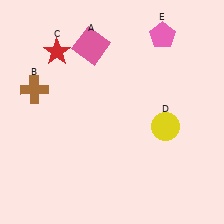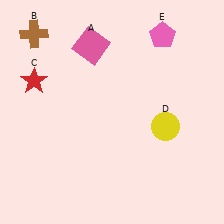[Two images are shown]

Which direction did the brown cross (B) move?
The brown cross (B) moved up.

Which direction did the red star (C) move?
The red star (C) moved down.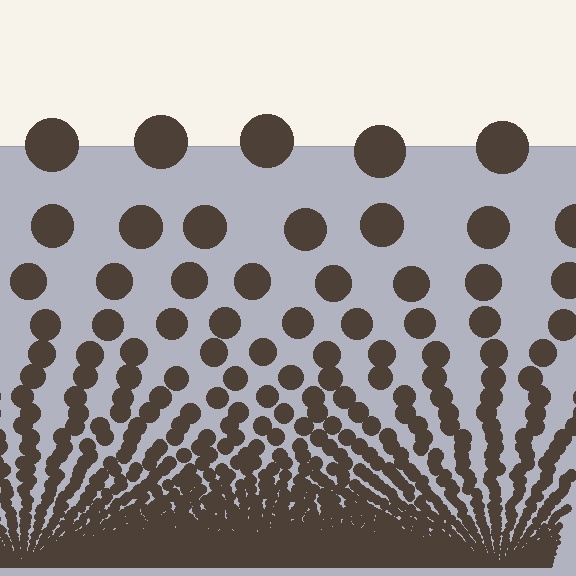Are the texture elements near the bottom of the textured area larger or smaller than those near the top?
Smaller. The gradient is inverted — elements near the bottom are smaller and denser.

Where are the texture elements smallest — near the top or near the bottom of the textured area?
Near the bottom.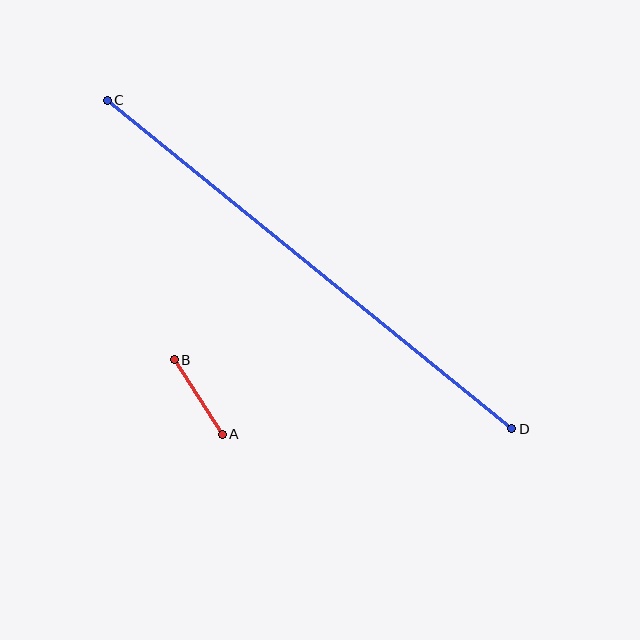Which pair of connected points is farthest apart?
Points C and D are farthest apart.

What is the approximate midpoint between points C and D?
The midpoint is at approximately (309, 265) pixels.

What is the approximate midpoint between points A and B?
The midpoint is at approximately (198, 397) pixels.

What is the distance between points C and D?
The distance is approximately 521 pixels.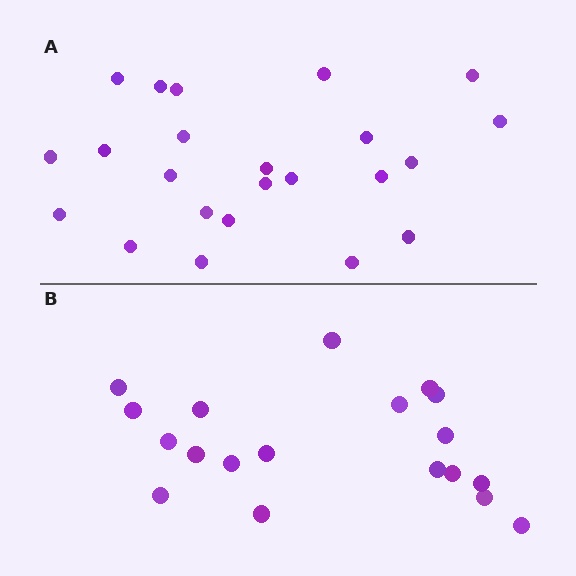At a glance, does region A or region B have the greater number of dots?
Region A (the top region) has more dots.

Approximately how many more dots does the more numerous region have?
Region A has about 4 more dots than region B.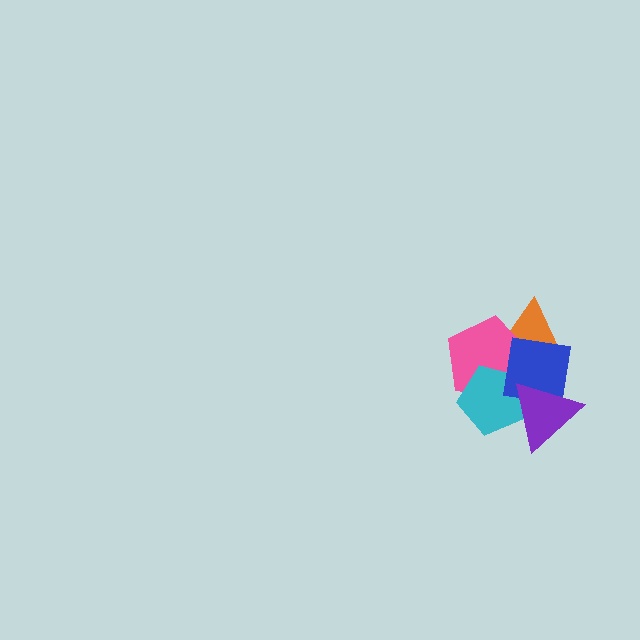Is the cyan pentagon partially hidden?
Yes, it is partially covered by another shape.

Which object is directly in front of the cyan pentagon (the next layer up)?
The blue square is directly in front of the cyan pentagon.